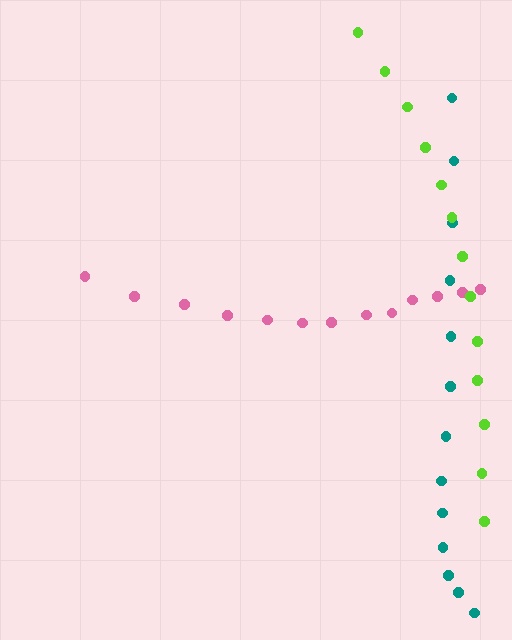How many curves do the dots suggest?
There are 3 distinct paths.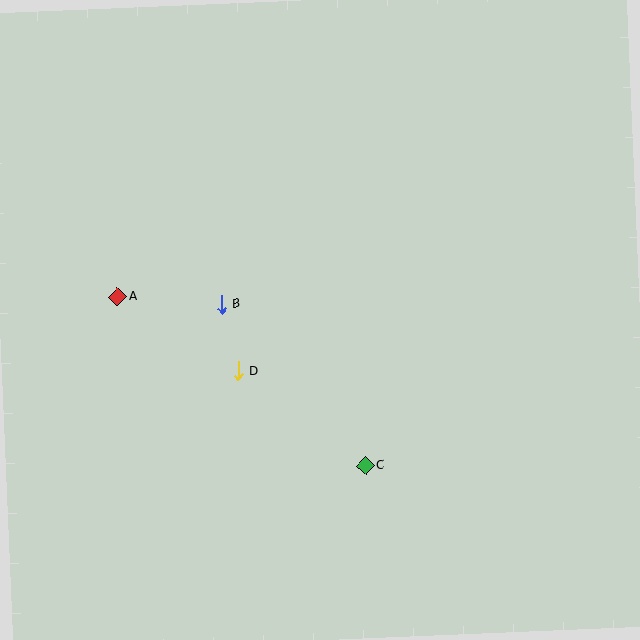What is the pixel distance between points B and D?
The distance between B and D is 69 pixels.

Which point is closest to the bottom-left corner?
Point D is closest to the bottom-left corner.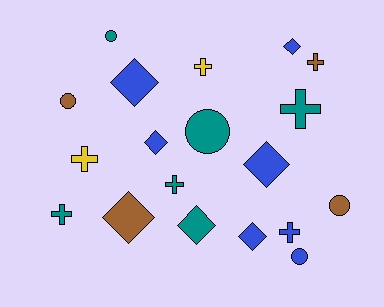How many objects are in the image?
There are 19 objects.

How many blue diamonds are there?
There are 5 blue diamonds.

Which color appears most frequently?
Blue, with 7 objects.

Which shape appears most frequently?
Diamond, with 7 objects.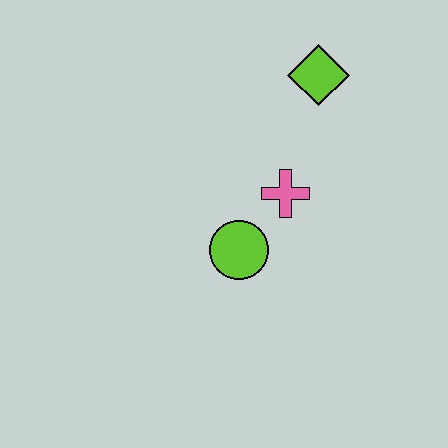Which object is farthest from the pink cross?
The lime diamond is farthest from the pink cross.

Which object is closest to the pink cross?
The lime circle is closest to the pink cross.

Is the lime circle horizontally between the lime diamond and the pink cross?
No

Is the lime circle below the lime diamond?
Yes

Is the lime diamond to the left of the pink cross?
No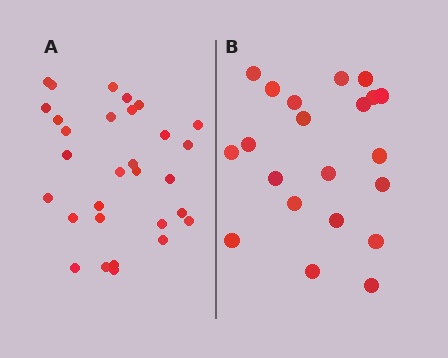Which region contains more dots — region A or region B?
Region A (the left region) has more dots.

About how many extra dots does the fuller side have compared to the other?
Region A has roughly 8 or so more dots than region B.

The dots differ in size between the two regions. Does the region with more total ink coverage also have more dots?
No. Region B has more total ink coverage because its dots are larger, but region A actually contains more individual dots. Total area can be misleading — the number of items is what matters here.